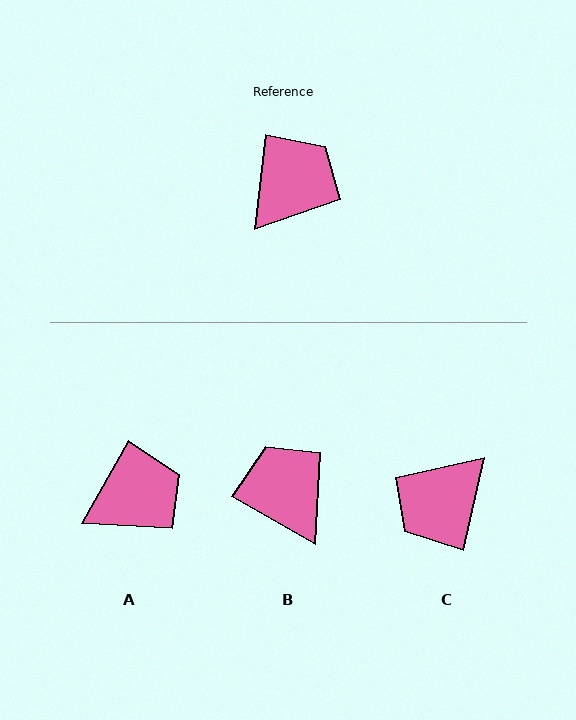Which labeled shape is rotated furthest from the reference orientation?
C, about 174 degrees away.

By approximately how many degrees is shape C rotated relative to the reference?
Approximately 174 degrees counter-clockwise.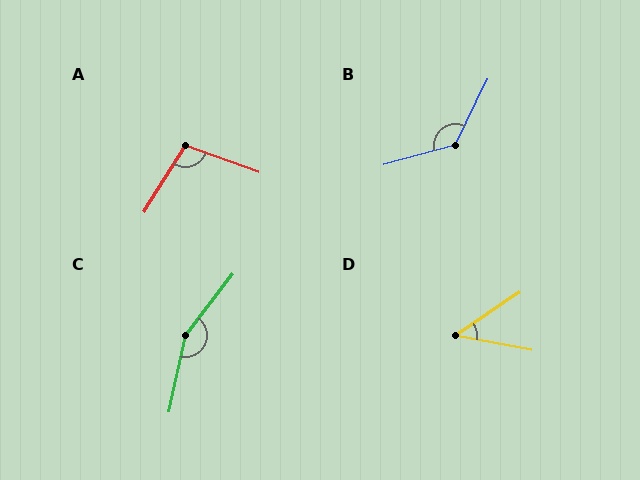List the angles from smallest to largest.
D (44°), A (102°), B (131°), C (155°).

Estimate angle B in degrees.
Approximately 131 degrees.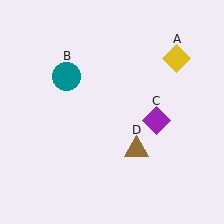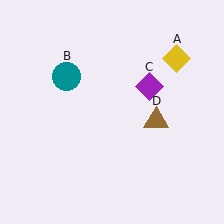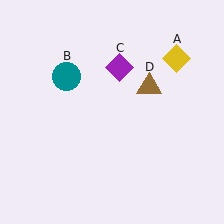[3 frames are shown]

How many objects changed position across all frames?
2 objects changed position: purple diamond (object C), brown triangle (object D).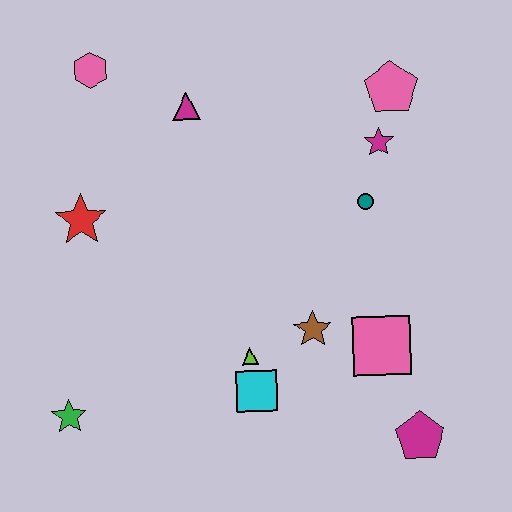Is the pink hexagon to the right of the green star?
Yes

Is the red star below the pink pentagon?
Yes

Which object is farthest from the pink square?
The pink hexagon is farthest from the pink square.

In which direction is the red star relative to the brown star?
The red star is to the left of the brown star.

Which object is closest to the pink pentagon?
The magenta star is closest to the pink pentagon.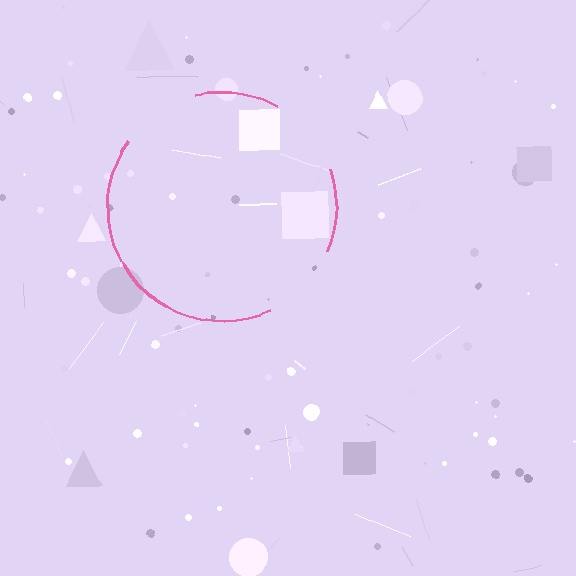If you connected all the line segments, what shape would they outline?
They would outline a circle.